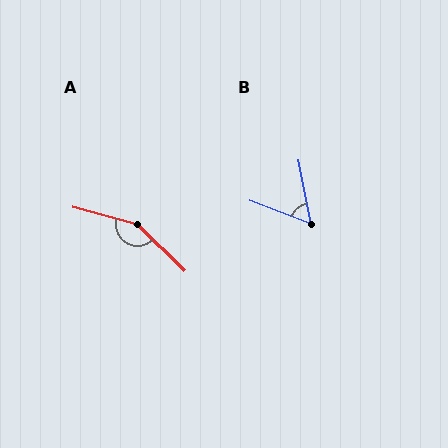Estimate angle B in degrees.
Approximately 58 degrees.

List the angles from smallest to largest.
B (58°), A (151°).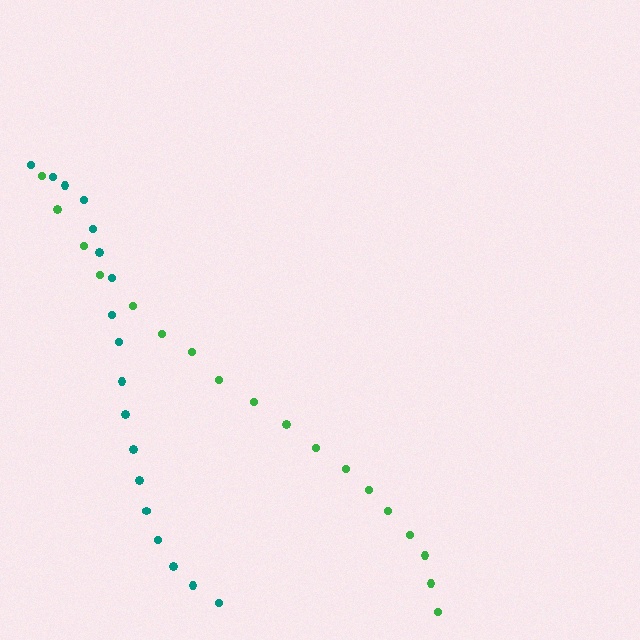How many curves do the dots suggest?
There are 2 distinct paths.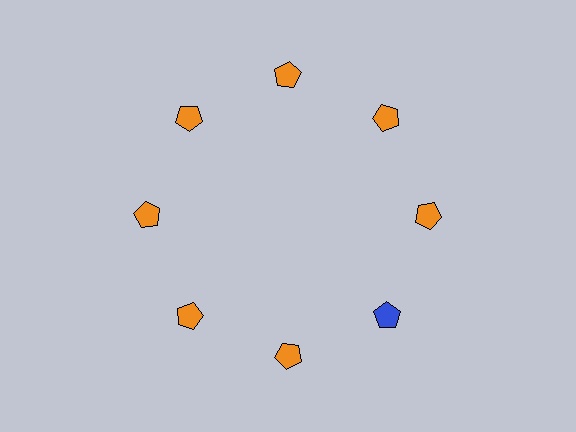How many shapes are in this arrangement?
There are 8 shapes arranged in a ring pattern.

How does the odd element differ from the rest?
It has a different color: blue instead of orange.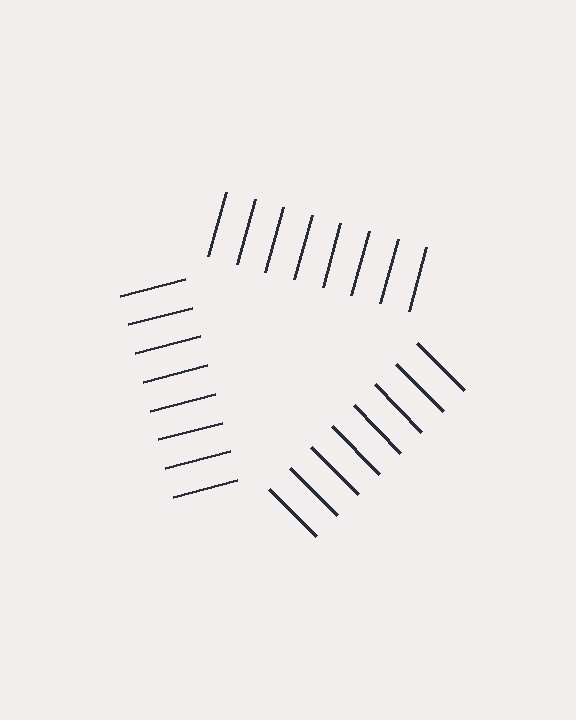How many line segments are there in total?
24 — 8 along each of the 3 edges.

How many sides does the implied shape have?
3 sides — the line-ends trace a triangle.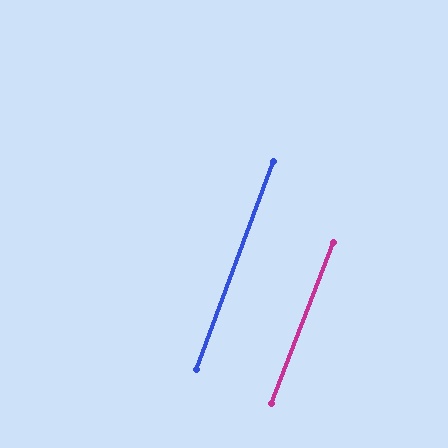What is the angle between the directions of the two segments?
Approximately 1 degree.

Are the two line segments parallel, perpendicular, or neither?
Parallel — their directions differ by only 1.0°.